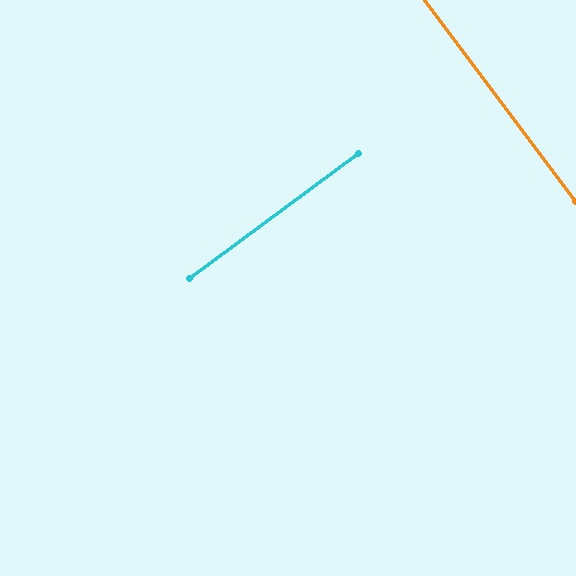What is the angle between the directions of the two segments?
Approximately 90 degrees.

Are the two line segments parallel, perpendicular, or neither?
Perpendicular — they meet at approximately 90°.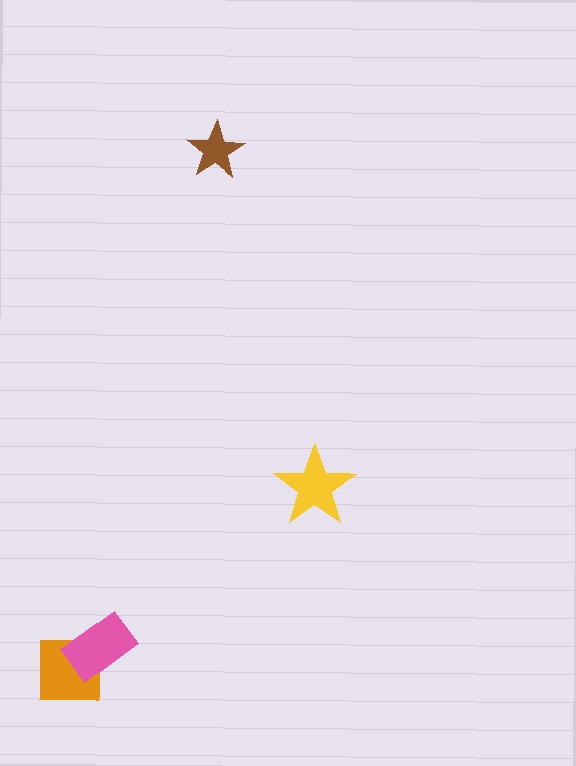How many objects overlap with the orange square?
1 object overlaps with the orange square.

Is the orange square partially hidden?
Yes, it is partially covered by another shape.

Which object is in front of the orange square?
The pink rectangle is in front of the orange square.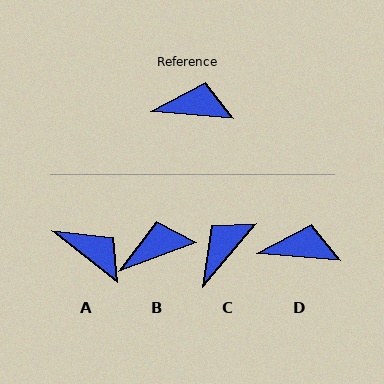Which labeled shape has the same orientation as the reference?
D.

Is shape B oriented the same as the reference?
No, it is off by about 25 degrees.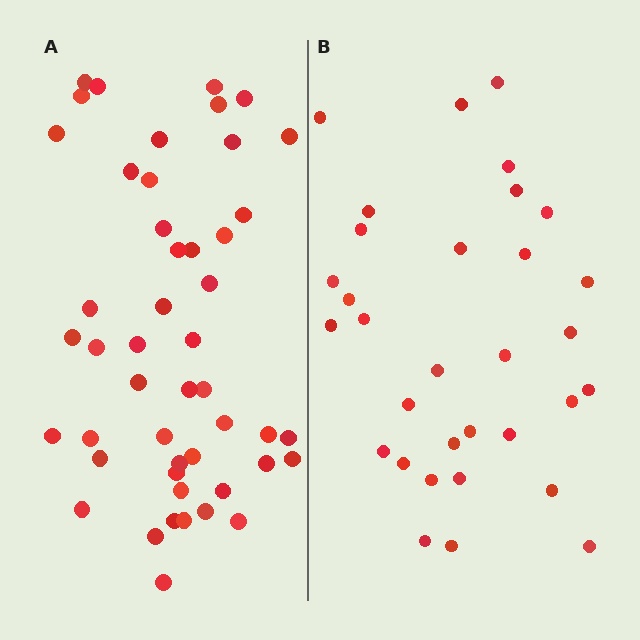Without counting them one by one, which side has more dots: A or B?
Region A (the left region) has more dots.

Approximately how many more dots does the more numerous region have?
Region A has approximately 15 more dots than region B.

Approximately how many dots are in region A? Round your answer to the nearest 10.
About 50 dots. (The exact count is 48, which rounds to 50.)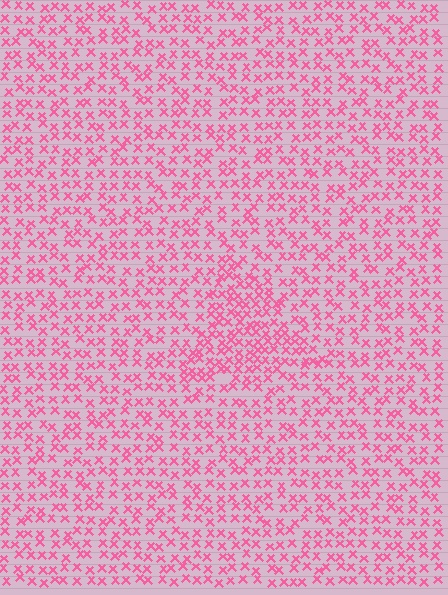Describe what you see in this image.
The image contains small pink elements arranged at two different densities. A triangle-shaped region is visible where the elements are more densely packed than the surrounding area.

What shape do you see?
I see a triangle.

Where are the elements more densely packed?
The elements are more densely packed inside the triangle boundary.